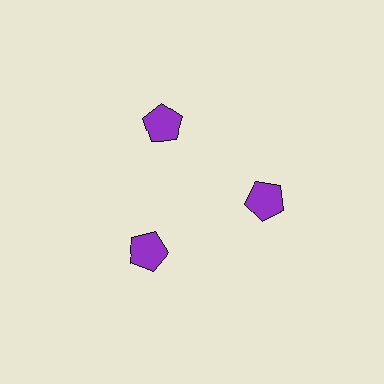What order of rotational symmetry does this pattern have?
This pattern has 3-fold rotational symmetry.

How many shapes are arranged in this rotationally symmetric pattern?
There are 3 shapes, arranged in 3 groups of 1.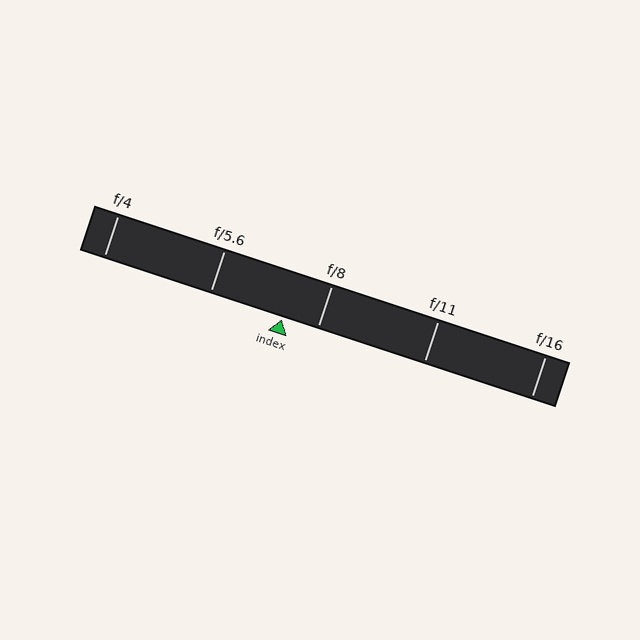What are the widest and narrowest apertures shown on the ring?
The widest aperture shown is f/4 and the narrowest is f/16.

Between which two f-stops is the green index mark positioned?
The index mark is between f/5.6 and f/8.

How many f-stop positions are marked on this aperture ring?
There are 5 f-stop positions marked.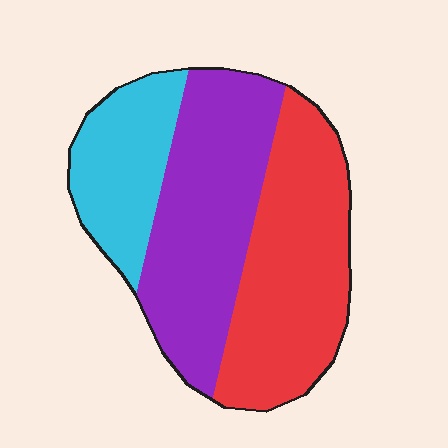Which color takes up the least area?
Cyan, at roughly 20%.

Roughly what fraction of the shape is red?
Red covers 39% of the shape.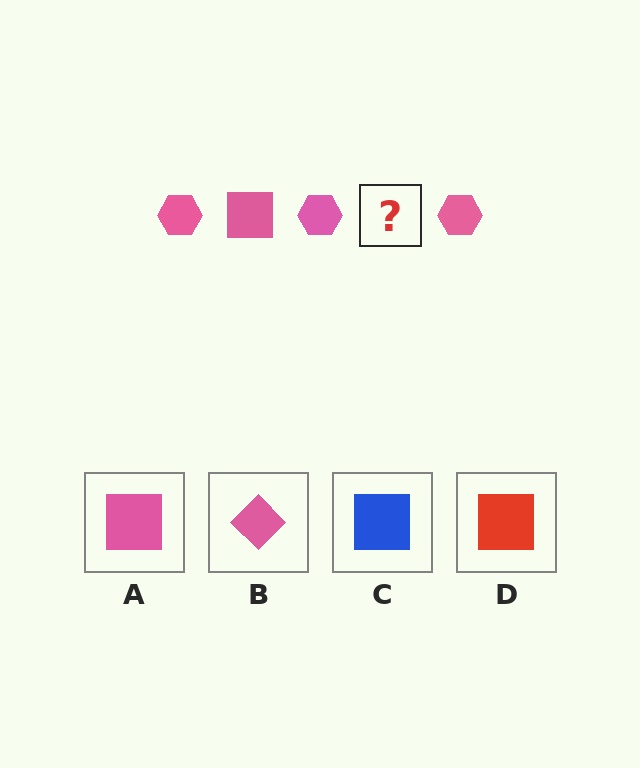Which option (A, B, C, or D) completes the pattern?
A.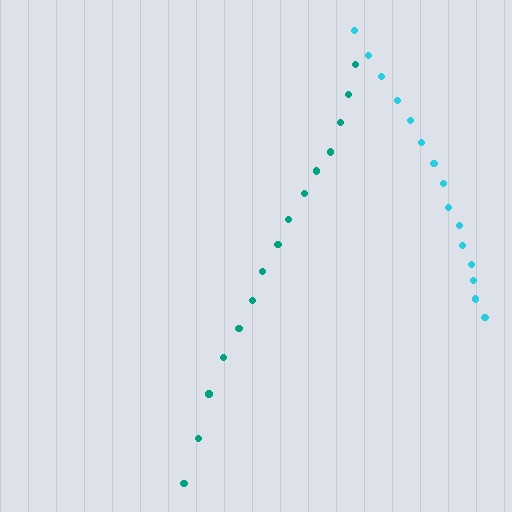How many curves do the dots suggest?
There are 2 distinct paths.